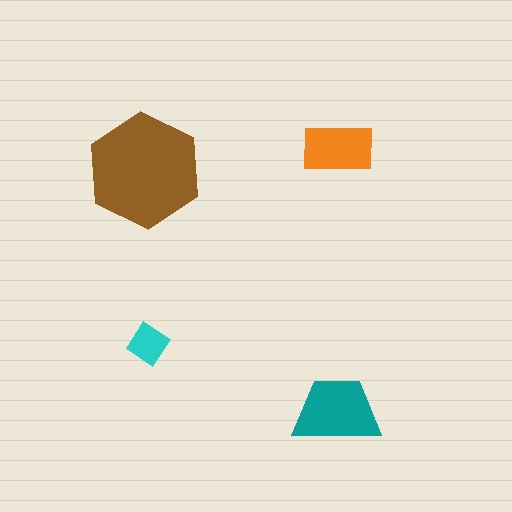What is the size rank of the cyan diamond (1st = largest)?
4th.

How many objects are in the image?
There are 4 objects in the image.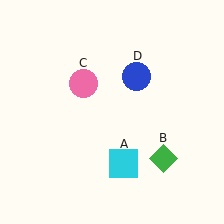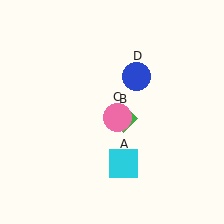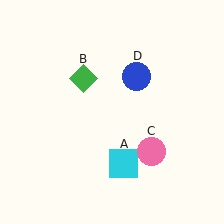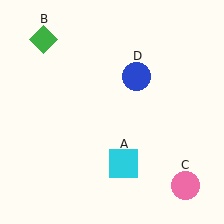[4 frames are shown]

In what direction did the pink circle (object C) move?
The pink circle (object C) moved down and to the right.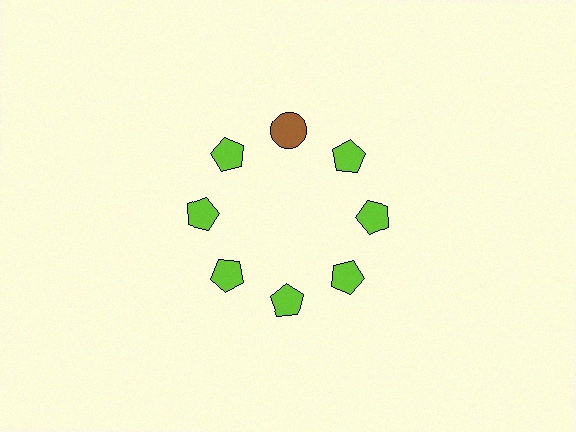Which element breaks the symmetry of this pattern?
The brown circle at roughly the 12 o'clock position breaks the symmetry. All other shapes are lime pentagons.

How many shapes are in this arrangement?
There are 8 shapes arranged in a ring pattern.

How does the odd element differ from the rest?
It differs in both color (brown instead of lime) and shape (circle instead of pentagon).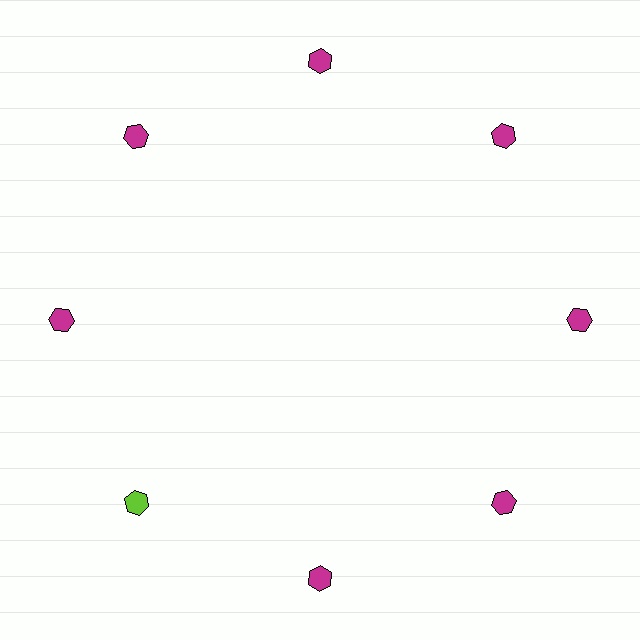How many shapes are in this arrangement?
There are 8 shapes arranged in a ring pattern.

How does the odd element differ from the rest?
It has a different color: lime instead of magenta.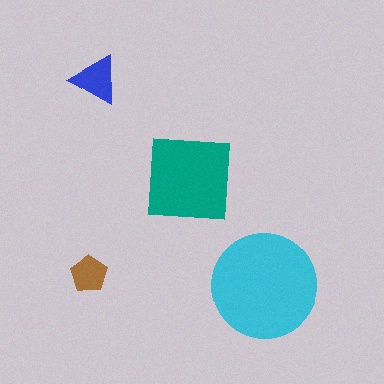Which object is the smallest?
The brown pentagon.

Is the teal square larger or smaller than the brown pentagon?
Larger.